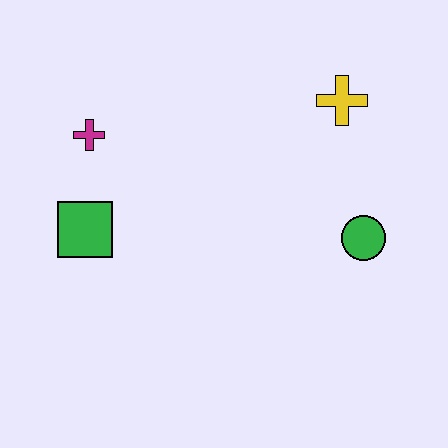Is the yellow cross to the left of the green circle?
Yes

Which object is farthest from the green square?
The yellow cross is farthest from the green square.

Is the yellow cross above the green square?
Yes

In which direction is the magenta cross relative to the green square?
The magenta cross is above the green square.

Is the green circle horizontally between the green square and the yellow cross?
No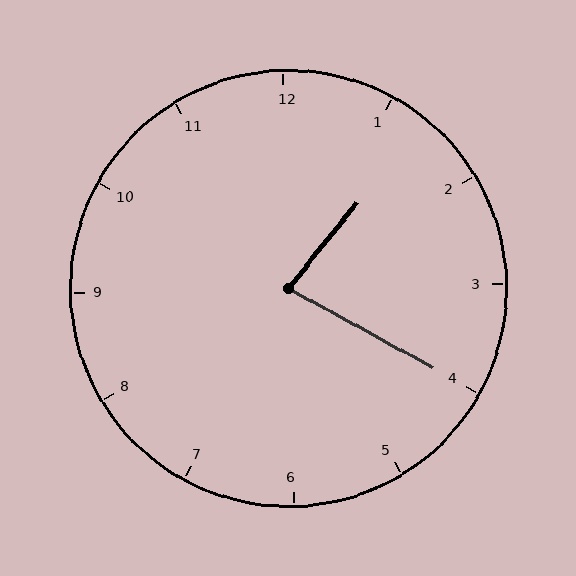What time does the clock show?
1:20.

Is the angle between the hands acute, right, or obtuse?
It is acute.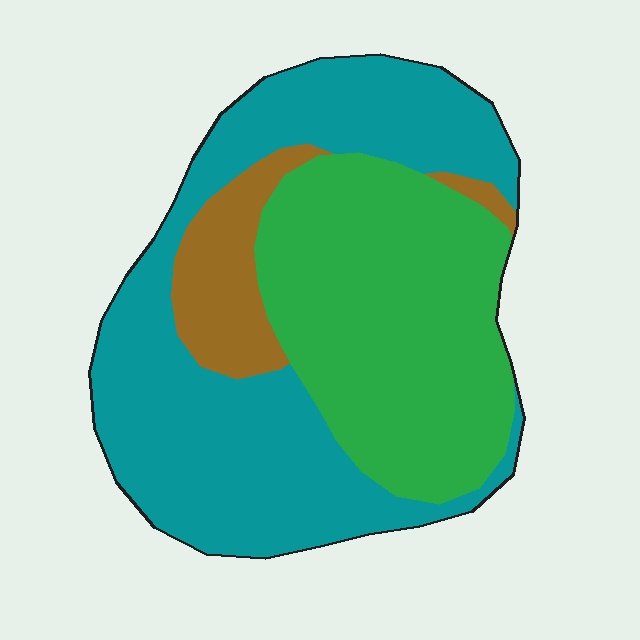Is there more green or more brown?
Green.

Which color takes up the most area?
Teal, at roughly 50%.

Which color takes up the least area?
Brown, at roughly 10%.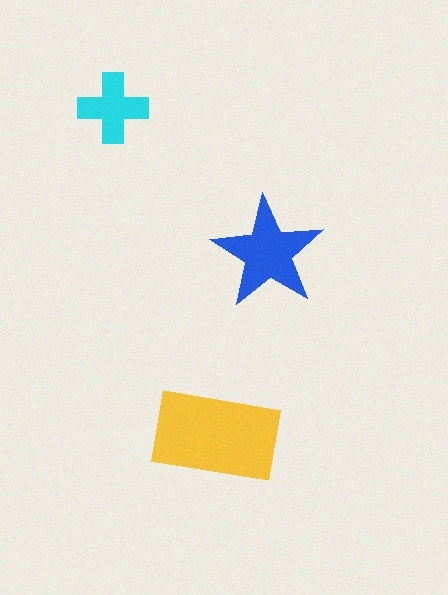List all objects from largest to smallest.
The yellow rectangle, the blue star, the cyan cross.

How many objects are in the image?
There are 3 objects in the image.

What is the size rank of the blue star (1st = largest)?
2nd.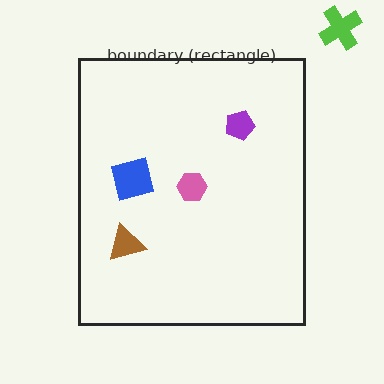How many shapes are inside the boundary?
4 inside, 1 outside.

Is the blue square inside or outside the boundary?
Inside.